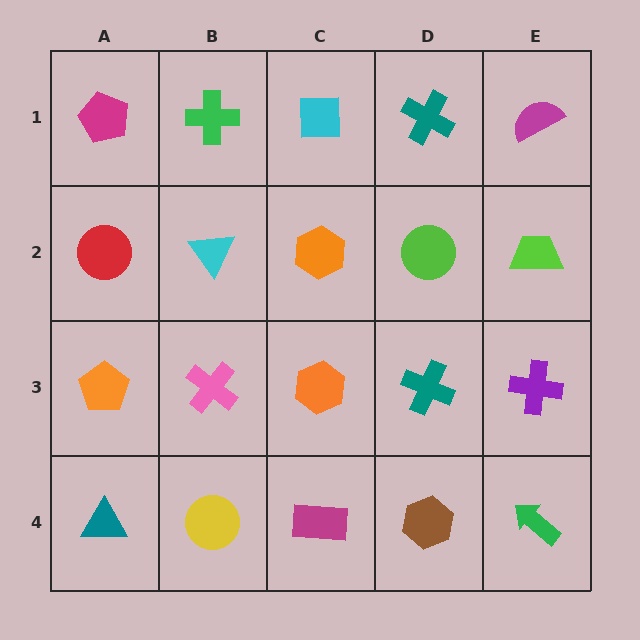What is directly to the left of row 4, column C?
A yellow circle.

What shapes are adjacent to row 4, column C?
An orange hexagon (row 3, column C), a yellow circle (row 4, column B), a brown hexagon (row 4, column D).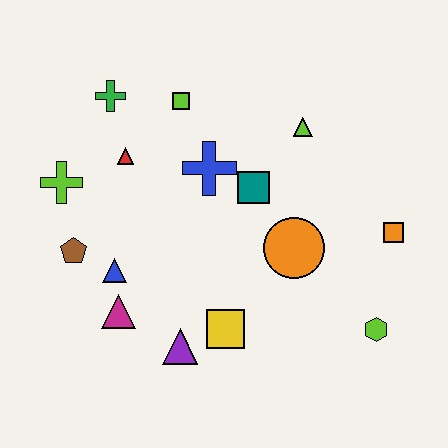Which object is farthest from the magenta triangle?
The orange square is farthest from the magenta triangle.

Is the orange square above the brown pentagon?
Yes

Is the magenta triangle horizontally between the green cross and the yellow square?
Yes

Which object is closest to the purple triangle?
The yellow square is closest to the purple triangle.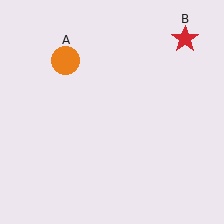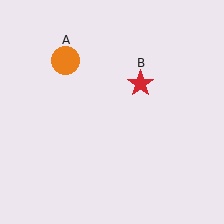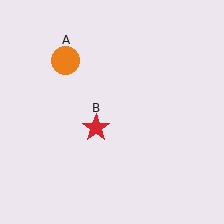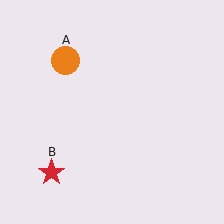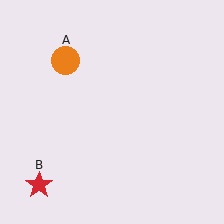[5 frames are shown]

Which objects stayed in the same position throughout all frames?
Orange circle (object A) remained stationary.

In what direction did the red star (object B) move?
The red star (object B) moved down and to the left.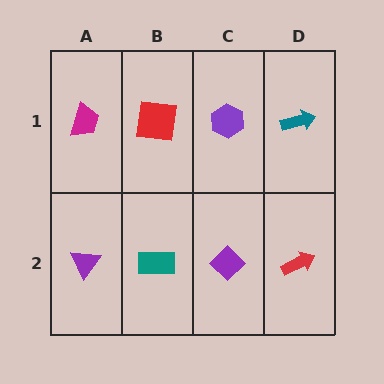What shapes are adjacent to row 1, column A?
A purple triangle (row 2, column A), a red square (row 1, column B).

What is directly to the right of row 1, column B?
A purple hexagon.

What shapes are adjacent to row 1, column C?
A purple diamond (row 2, column C), a red square (row 1, column B), a teal arrow (row 1, column D).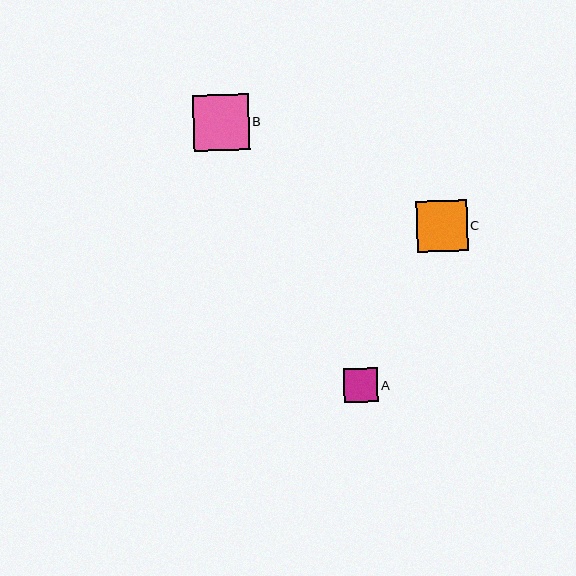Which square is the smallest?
Square A is the smallest with a size of approximately 34 pixels.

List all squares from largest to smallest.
From largest to smallest: B, C, A.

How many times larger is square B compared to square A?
Square B is approximately 1.6 times the size of square A.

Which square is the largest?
Square B is the largest with a size of approximately 56 pixels.